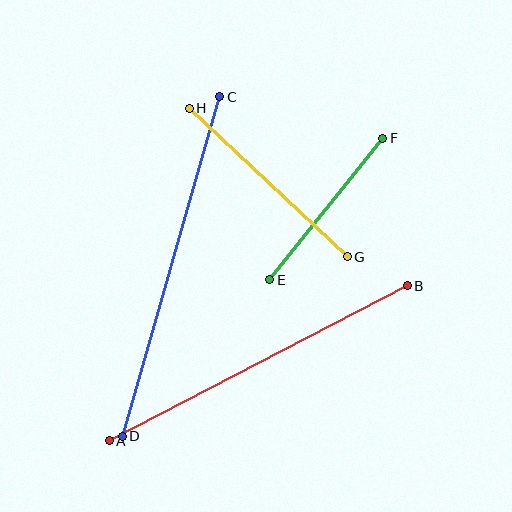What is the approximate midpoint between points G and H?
The midpoint is at approximately (268, 182) pixels.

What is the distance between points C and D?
The distance is approximately 353 pixels.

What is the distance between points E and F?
The distance is approximately 181 pixels.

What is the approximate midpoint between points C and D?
The midpoint is at approximately (171, 267) pixels.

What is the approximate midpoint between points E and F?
The midpoint is at approximately (326, 209) pixels.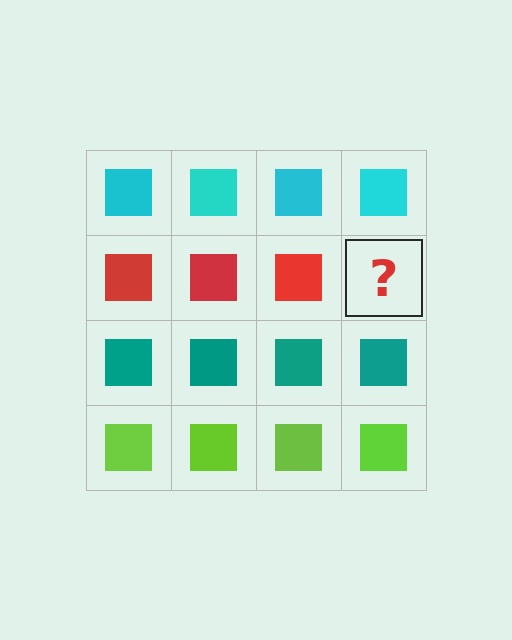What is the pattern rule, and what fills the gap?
The rule is that each row has a consistent color. The gap should be filled with a red square.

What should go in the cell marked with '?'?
The missing cell should contain a red square.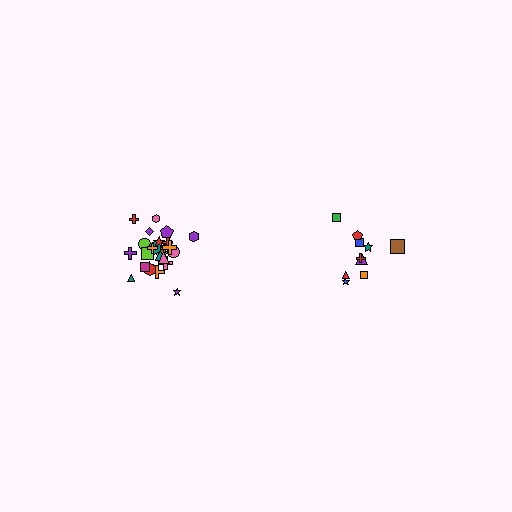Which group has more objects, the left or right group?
The left group.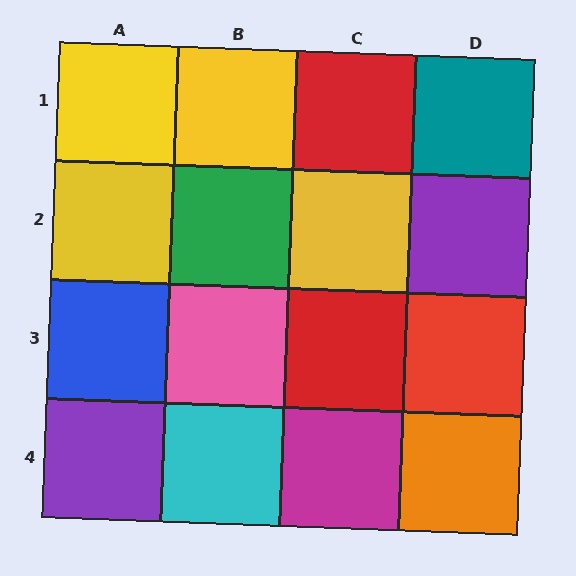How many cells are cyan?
1 cell is cyan.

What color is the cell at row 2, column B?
Green.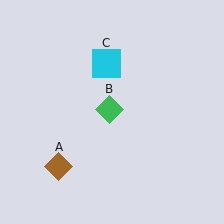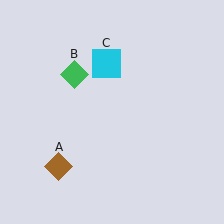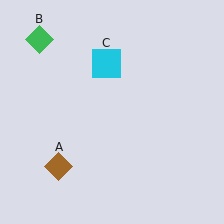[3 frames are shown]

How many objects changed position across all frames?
1 object changed position: green diamond (object B).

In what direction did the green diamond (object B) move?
The green diamond (object B) moved up and to the left.